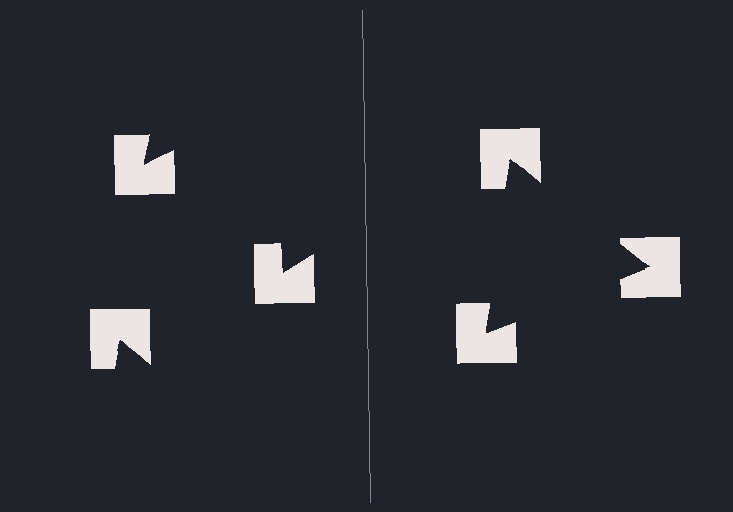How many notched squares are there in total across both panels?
6 — 3 on each side.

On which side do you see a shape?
An illusory triangle appears on the right side. On the left side the wedge cuts are rotated, so no coherent shape forms.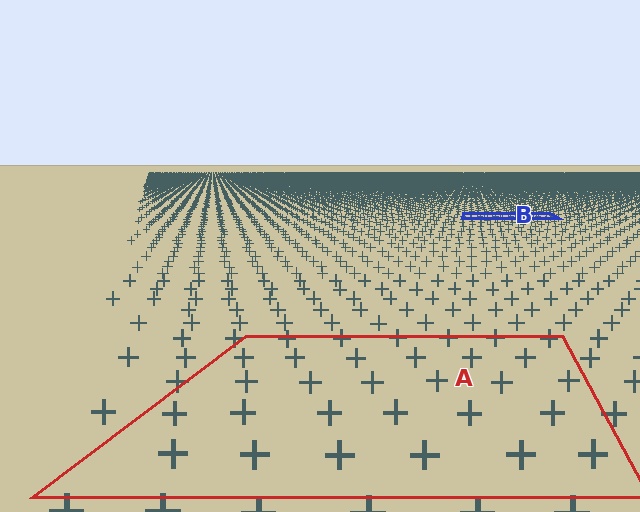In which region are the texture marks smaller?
The texture marks are smaller in region B, because it is farther away.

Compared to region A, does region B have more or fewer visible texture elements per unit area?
Region B has more texture elements per unit area — they are packed more densely because it is farther away.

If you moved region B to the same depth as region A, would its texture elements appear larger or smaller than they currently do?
They would appear larger. At a closer depth, the same texture elements are projected at a bigger on-screen size.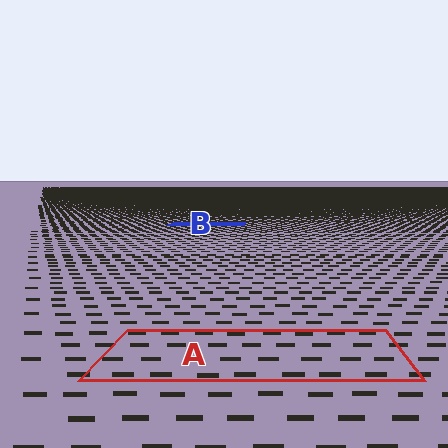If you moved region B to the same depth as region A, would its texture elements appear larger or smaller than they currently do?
They would appear larger. At a closer depth, the same texture elements are projected at a bigger on-screen size.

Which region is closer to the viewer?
Region A is closer. The texture elements there are larger and more spread out.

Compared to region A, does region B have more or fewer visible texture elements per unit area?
Region B has more texture elements per unit area — they are packed more densely because it is farther away.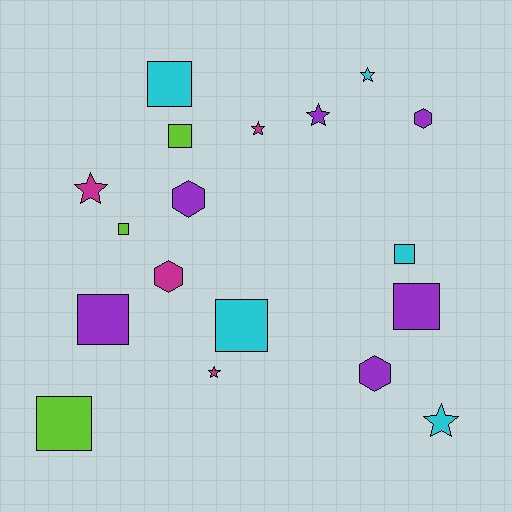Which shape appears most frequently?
Square, with 8 objects.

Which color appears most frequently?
Purple, with 6 objects.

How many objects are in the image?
There are 18 objects.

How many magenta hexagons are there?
There is 1 magenta hexagon.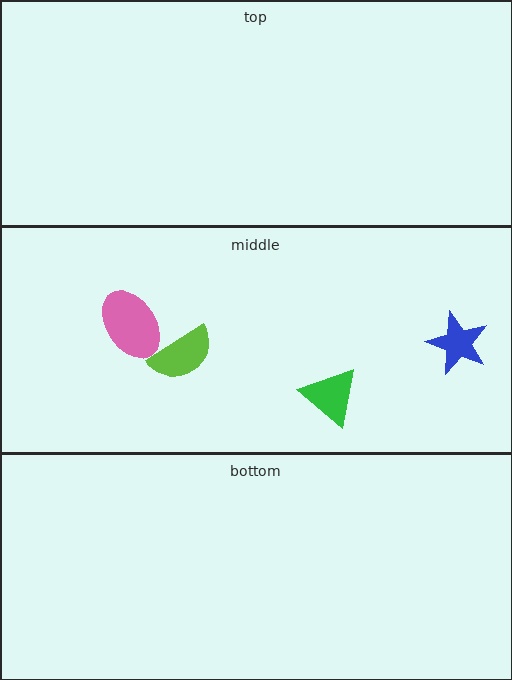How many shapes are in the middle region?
4.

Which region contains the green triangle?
The middle region.